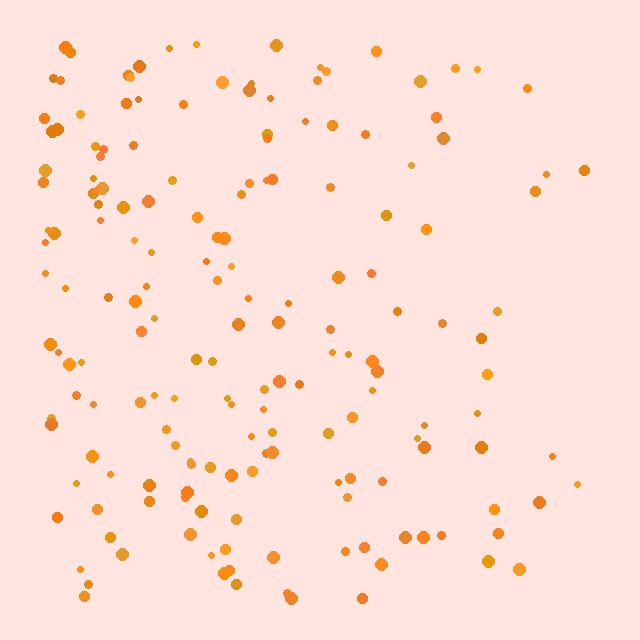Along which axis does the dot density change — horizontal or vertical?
Horizontal.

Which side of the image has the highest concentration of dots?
The left.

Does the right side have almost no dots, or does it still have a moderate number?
Still a moderate number, just noticeably fewer than the left.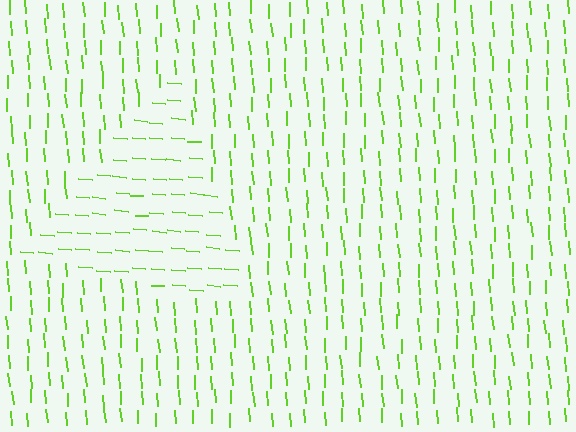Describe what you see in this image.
The image is filled with small lime line segments. A triangle region in the image has lines oriented differently from the surrounding lines, creating a visible texture boundary.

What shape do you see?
I see a triangle.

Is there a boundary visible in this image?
Yes, there is a texture boundary formed by a change in line orientation.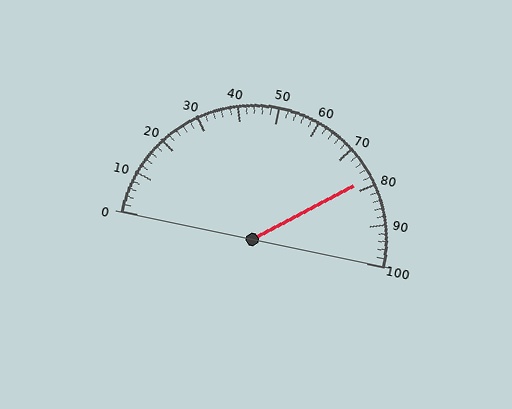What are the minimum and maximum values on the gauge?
The gauge ranges from 0 to 100.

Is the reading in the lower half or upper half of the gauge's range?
The reading is in the upper half of the range (0 to 100).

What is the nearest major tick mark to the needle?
The nearest major tick mark is 80.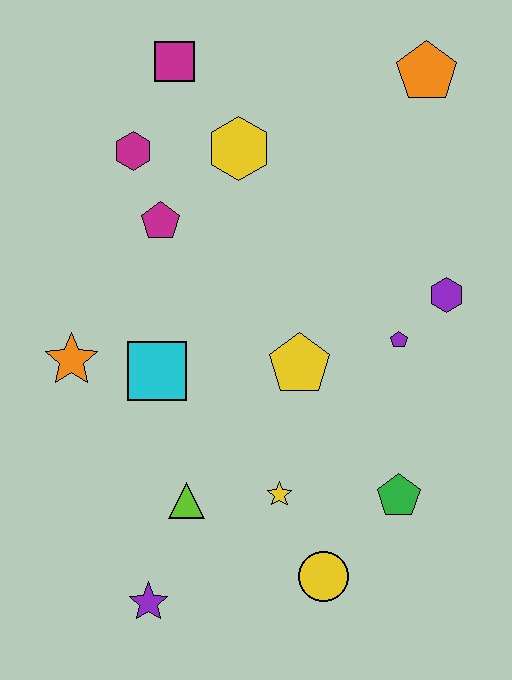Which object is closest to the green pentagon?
The yellow circle is closest to the green pentagon.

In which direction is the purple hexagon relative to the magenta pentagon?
The purple hexagon is to the right of the magenta pentagon.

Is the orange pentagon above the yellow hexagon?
Yes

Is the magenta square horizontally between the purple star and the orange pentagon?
Yes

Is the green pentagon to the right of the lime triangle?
Yes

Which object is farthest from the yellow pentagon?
The magenta square is farthest from the yellow pentagon.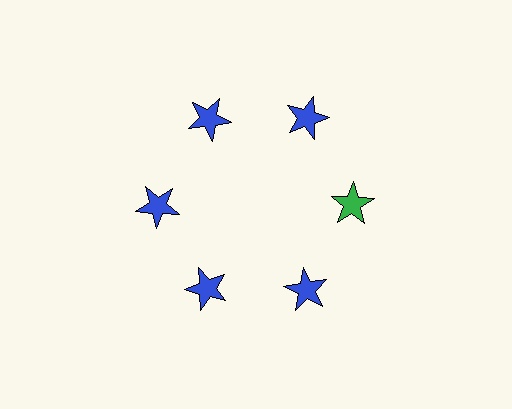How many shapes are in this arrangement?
There are 6 shapes arranged in a ring pattern.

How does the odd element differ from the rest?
It has a different color: green instead of blue.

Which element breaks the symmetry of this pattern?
The green star at roughly the 3 o'clock position breaks the symmetry. All other shapes are blue stars.